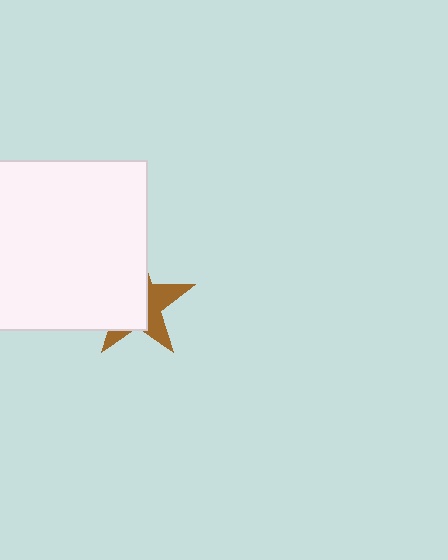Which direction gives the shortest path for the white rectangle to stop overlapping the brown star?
Moving left gives the shortest separation.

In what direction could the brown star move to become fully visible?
The brown star could move right. That would shift it out from behind the white rectangle entirely.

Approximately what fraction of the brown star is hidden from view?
Roughly 61% of the brown star is hidden behind the white rectangle.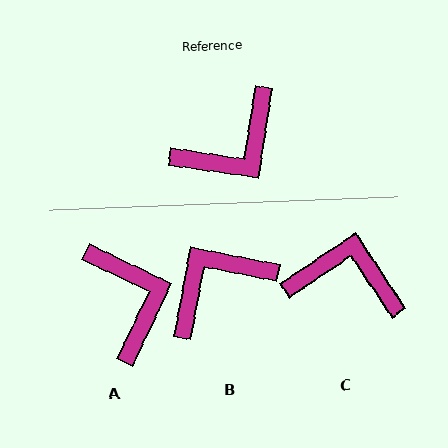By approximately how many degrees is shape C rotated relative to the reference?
Approximately 132 degrees counter-clockwise.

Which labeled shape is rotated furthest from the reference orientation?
B, about 178 degrees away.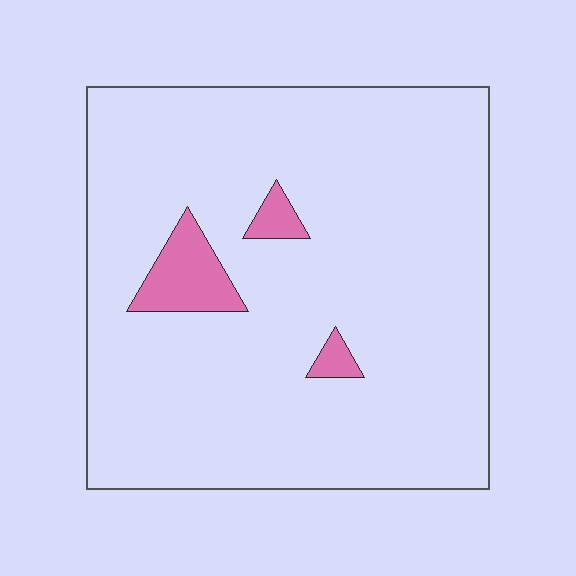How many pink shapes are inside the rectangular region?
3.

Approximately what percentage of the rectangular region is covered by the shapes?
Approximately 5%.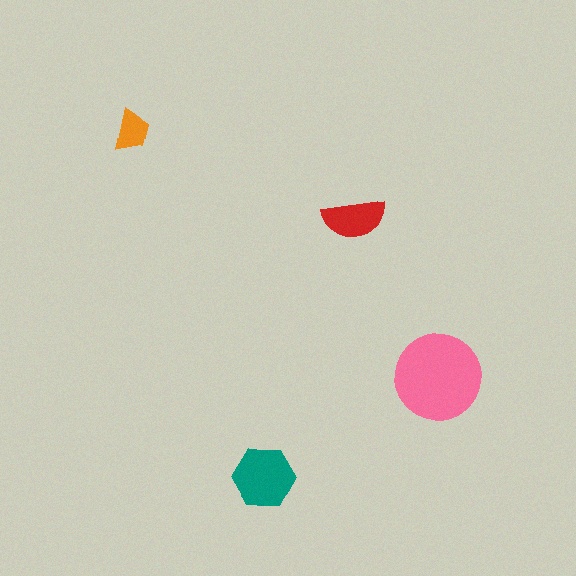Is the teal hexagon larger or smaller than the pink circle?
Smaller.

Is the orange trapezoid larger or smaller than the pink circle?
Smaller.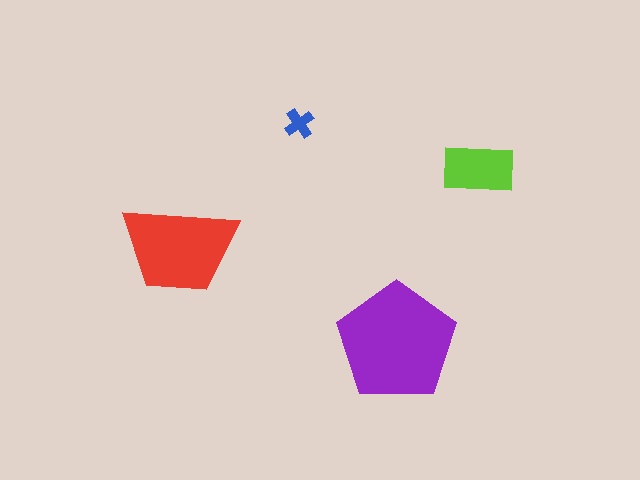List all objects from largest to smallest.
The purple pentagon, the red trapezoid, the lime rectangle, the blue cross.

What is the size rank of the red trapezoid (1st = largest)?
2nd.